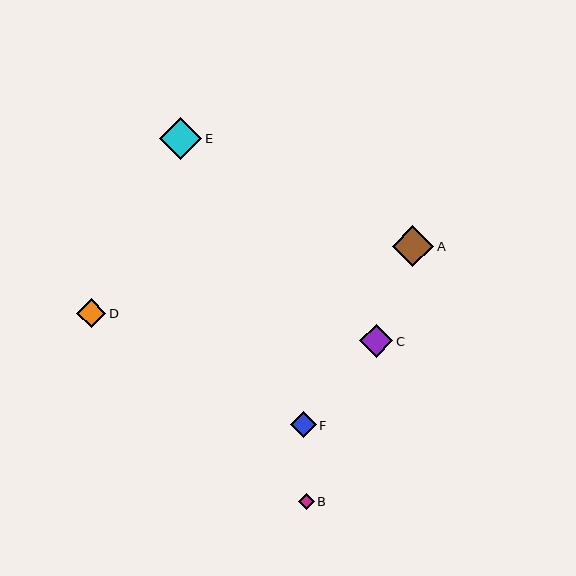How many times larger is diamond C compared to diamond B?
Diamond C is approximately 2.1 times the size of diamond B.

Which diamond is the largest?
Diamond E is the largest with a size of approximately 42 pixels.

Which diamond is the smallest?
Diamond B is the smallest with a size of approximately 16 pixels.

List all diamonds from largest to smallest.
From largest to smallest: E, A, C, D, F, B.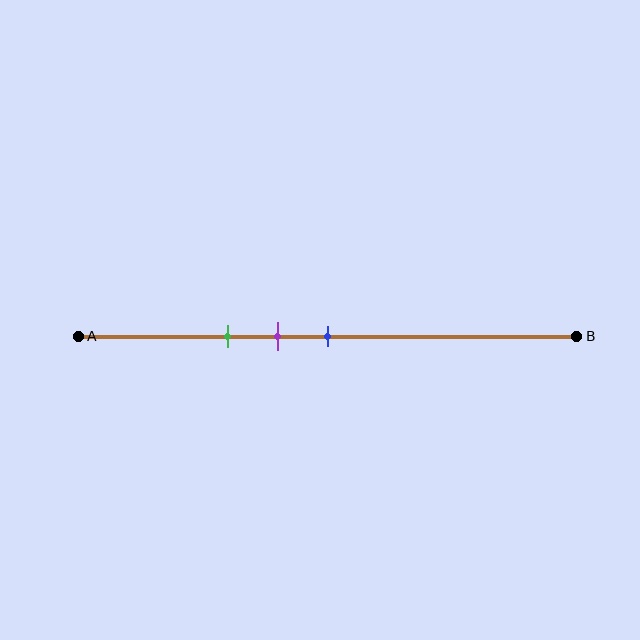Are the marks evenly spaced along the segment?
Yes, the marks are approximately evenly spaced.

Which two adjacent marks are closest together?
The purple and blue marks are the closest adjacent pair.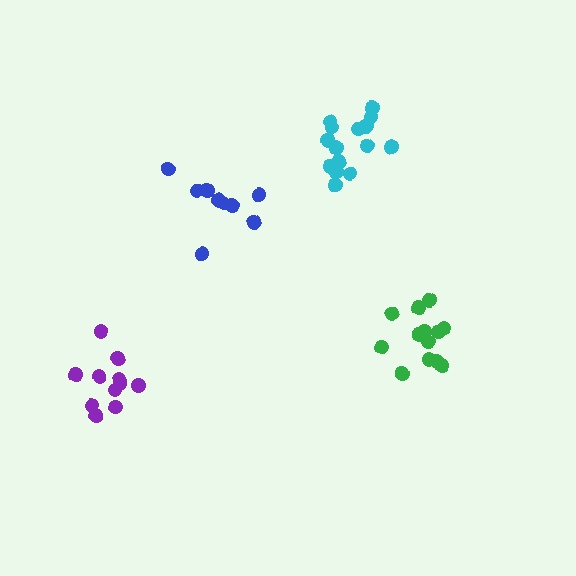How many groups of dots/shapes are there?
There are 4 groups.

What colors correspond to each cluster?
The clusters are colored: purple, cyan, blue, green.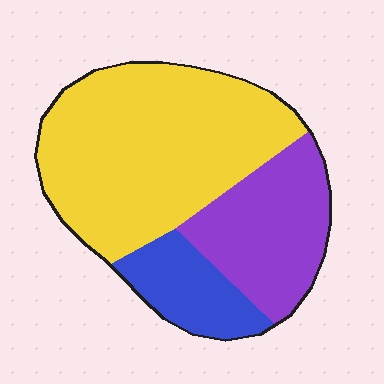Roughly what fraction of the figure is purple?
Purple takes up about one quarter (1/4) of the figure.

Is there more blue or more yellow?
Yellow.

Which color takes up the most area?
Yellow, at roughly 60%.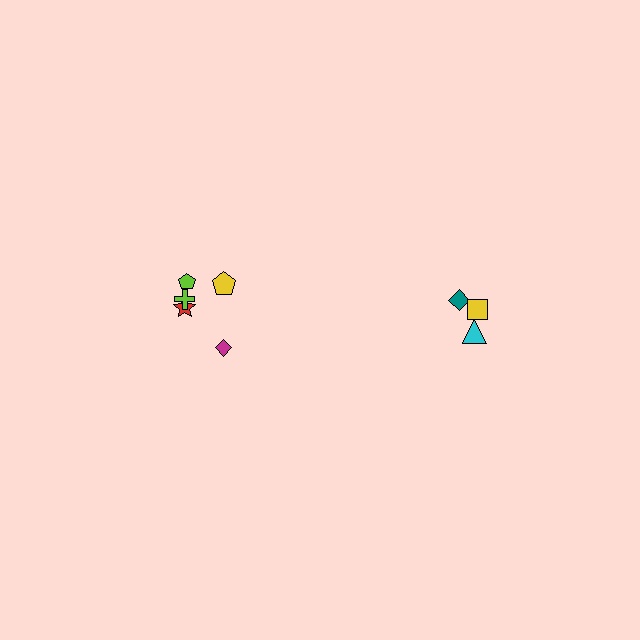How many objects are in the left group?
There are 5 objects.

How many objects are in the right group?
There are 3 objects.